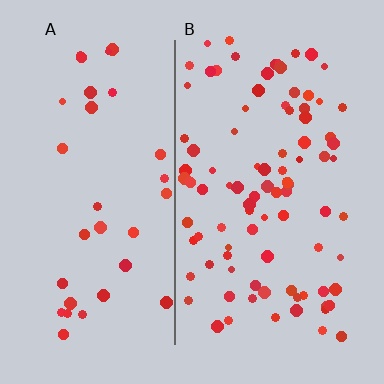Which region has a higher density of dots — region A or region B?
B (the right).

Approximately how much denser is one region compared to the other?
Approximately 2.8× — region B over region A.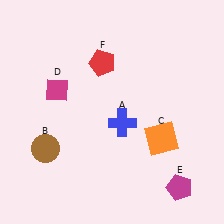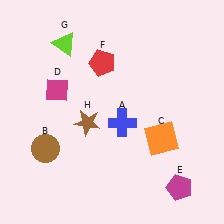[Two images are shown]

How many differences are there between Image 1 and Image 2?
There are 2 differences between the two images.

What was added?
A lime triangle (G), a brown star (H) were added in Image 2.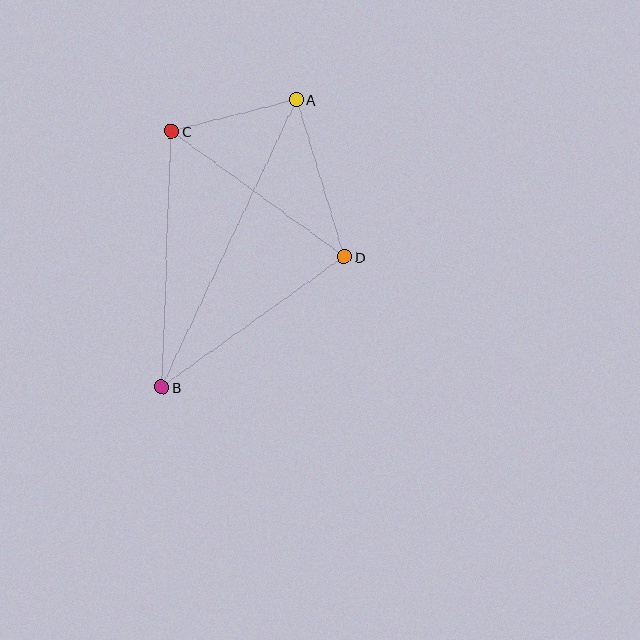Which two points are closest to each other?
Points A and C are closest to each other.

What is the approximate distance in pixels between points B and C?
The distance between B and C is approximately 256 pixels.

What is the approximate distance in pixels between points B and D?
The distance between B and D is approximately 224 pixels.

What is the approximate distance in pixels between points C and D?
The distance between C and D is approximately 213 pixels.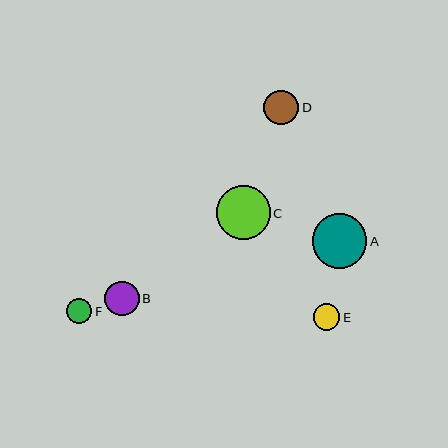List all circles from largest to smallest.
From largest to smallest: A, C, D, B, E, F.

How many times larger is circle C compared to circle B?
Circle C is approximately 1.6 times the size of circle B.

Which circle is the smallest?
Circle F is the smallest with a size of approximately 25 pixels.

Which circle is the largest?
Circle A is the largest with a size of approximately 55 pixels.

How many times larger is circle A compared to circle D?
Circle A is approximately 1.6 times the size of circle D.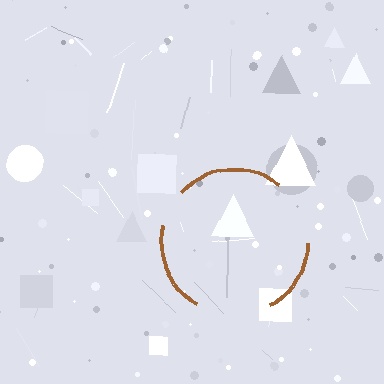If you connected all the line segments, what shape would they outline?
They would outline a circle.